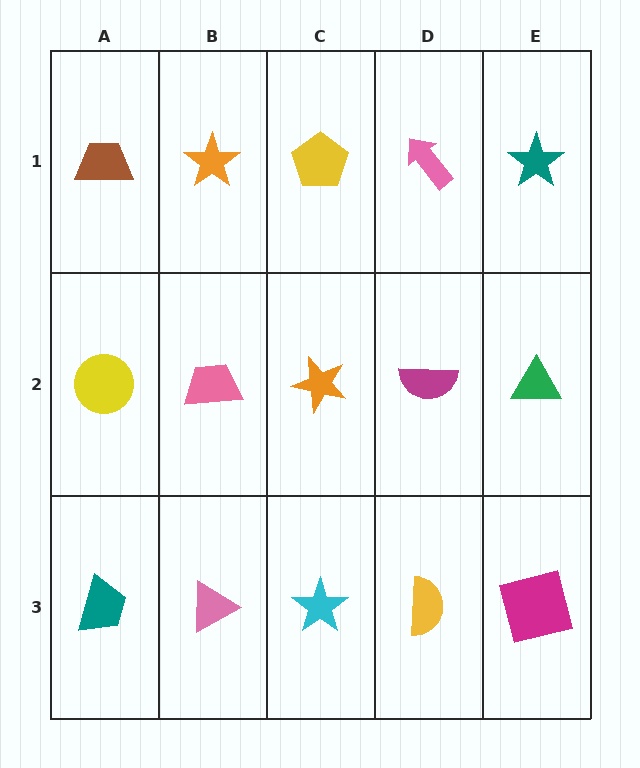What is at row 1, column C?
A yellow pentagon.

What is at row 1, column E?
A teal star.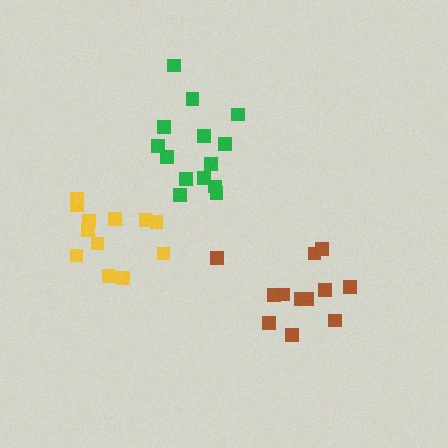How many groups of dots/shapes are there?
There are 3 groups.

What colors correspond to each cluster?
The clusters are colored: yellow, green, brown.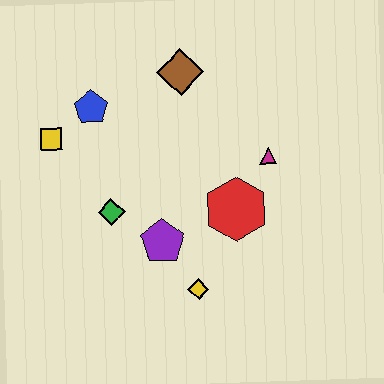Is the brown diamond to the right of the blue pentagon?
Yes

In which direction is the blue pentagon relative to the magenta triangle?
The blue pentagon is to the left of the magenta triangle.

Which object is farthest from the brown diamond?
The yellow diamond is farthest from the brown diamond.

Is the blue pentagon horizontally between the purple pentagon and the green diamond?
No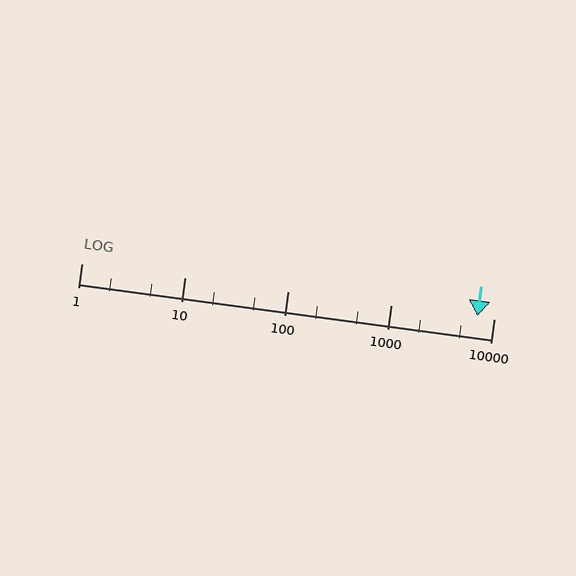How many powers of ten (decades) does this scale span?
The scale spans 4 decades, from 1 to 10000.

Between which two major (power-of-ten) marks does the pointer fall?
The pointer is between 1000 and 10000.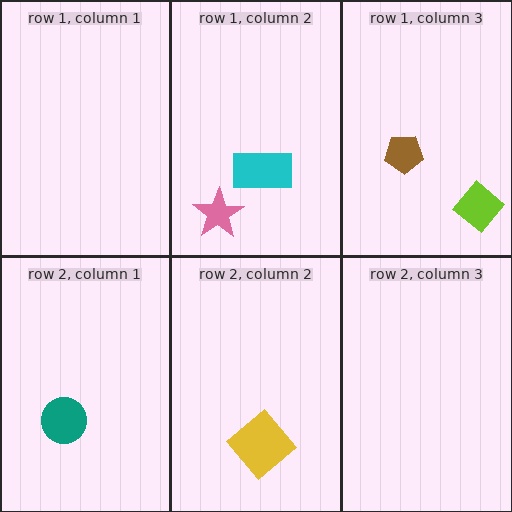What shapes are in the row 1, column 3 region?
The brown pentagon, the lime diamond.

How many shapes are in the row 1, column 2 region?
2.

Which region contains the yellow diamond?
The row 2, column 2 region.